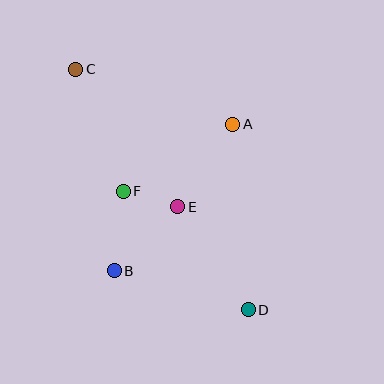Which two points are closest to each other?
Points E and F are closest to each other.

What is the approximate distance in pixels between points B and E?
The distance between B and E is approximately 90 pixels.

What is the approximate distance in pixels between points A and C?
The distance between A and C is approximately 166 pixels.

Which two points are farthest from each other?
Points C and D are farthest from each other.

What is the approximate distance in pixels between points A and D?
The distance between A and D is approximately 186 pixels.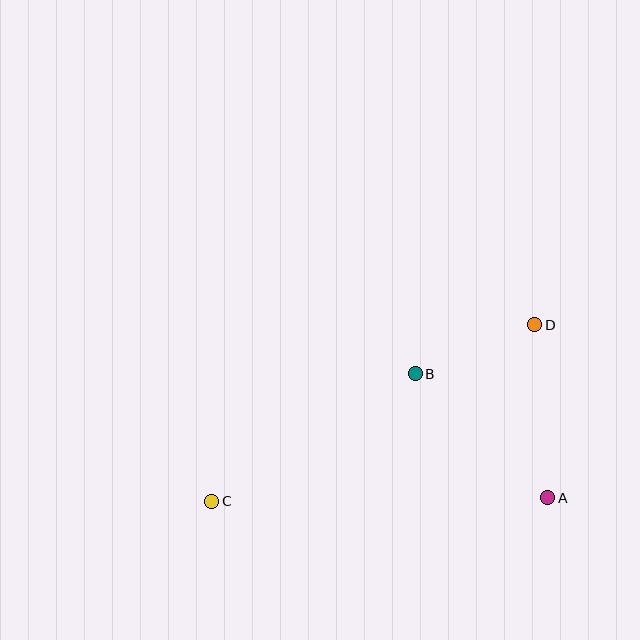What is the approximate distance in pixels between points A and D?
The distance between A and D is approximately 174 pixels.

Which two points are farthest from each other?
Points C and D are farthest from each other.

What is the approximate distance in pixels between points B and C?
The distance between B and C is approximately 240 pixels.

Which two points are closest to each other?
Points B and D are closest to each other.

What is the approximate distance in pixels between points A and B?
The distance between A and B is approximately 181 pixels.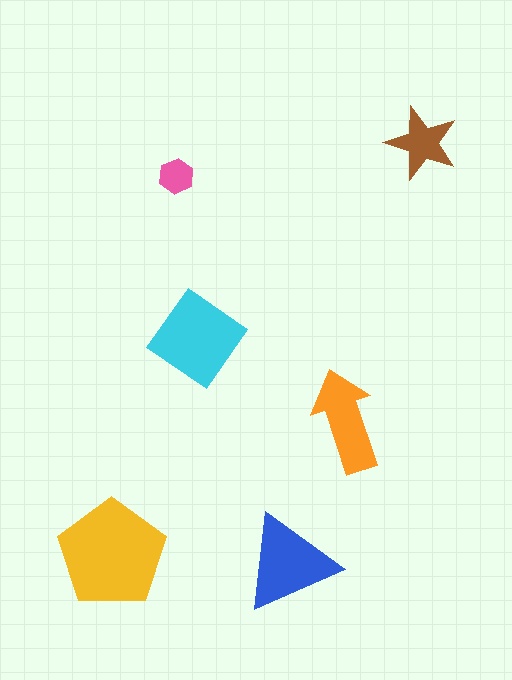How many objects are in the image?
There are 6 objects in the image.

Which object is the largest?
The yellow pentagon.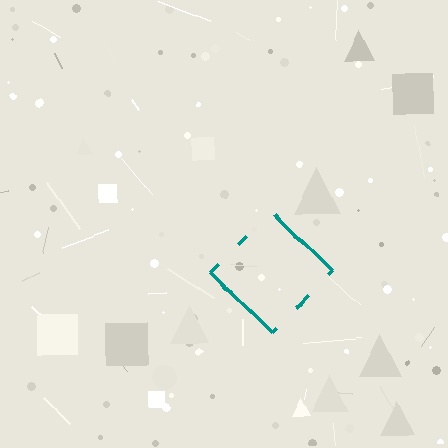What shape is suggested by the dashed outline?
The dashed outline suggests a diamond.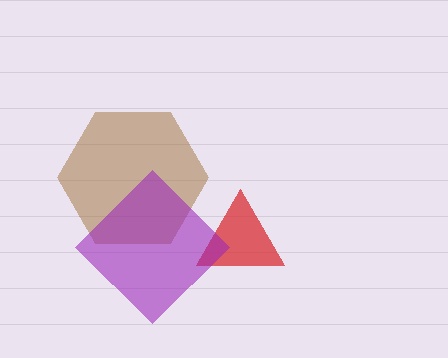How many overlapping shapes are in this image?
There are 3 overlapping shapes in the image.